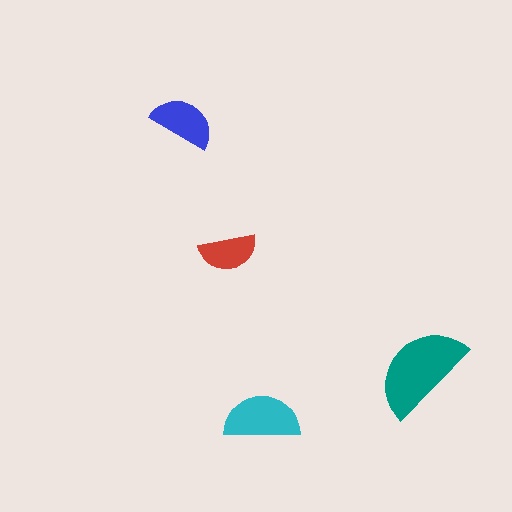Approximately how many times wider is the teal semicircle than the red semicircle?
About 1.5 times wider.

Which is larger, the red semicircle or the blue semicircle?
The blue one.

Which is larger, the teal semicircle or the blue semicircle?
The teal one.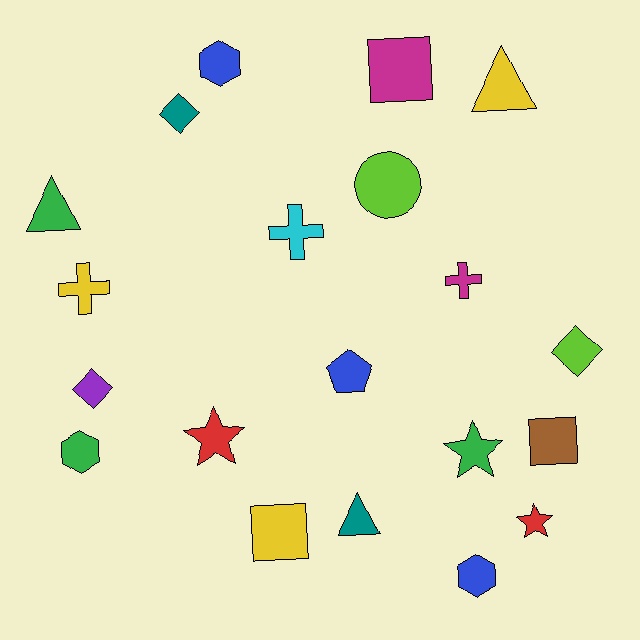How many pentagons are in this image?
There is 1 pentagon.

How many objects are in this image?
There are 20 objects.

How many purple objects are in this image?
There is 1 purple object.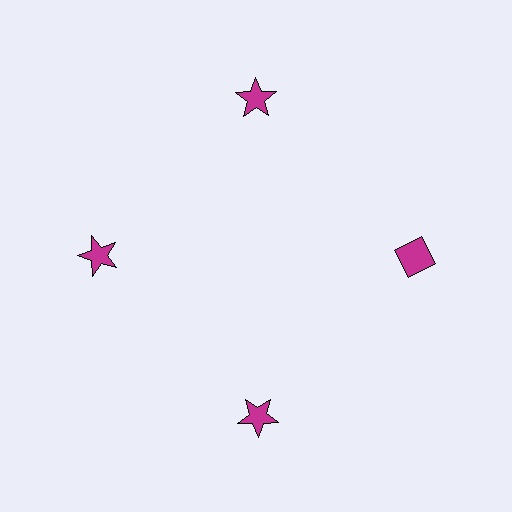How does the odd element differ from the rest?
It has a different shape: diamond instead of star.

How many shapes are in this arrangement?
There are 4 shapes arranged in a ring pattern.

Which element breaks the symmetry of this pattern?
The magenta diamond at roughly the 3 o'clock position breaks the symmetry. All other shapes are magenta stars.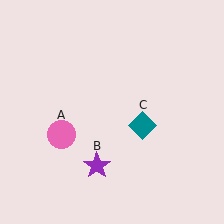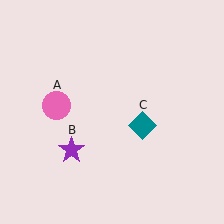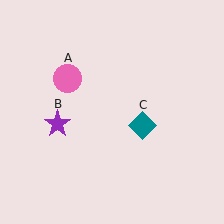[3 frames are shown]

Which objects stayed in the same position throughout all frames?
Teal diamond (object C) remained stationary.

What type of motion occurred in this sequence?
The pink circle (object A), purple star (object B) rotated clockwise around the center of the scene.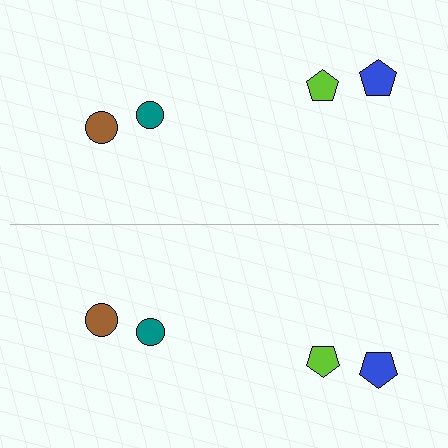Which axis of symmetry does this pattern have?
The pattern has a horizontal axis of symmetry running through the center of the image.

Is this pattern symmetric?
Yes, this pattern has bilateral (reflection) symmetry.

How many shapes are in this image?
There are 8 shapes in this image.